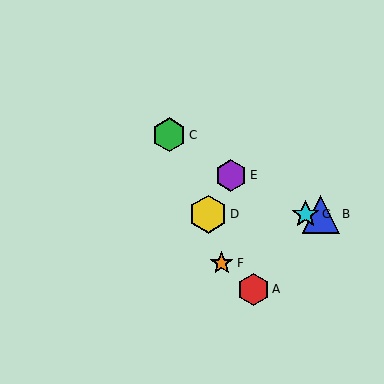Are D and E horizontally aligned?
No, D is at y≈214 and E is at y≈175.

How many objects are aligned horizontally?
3 objects (B, D, G) are aligned horizontally.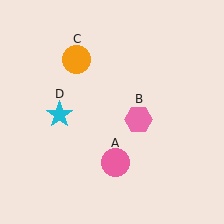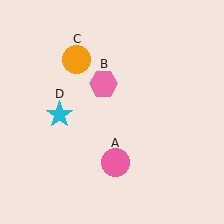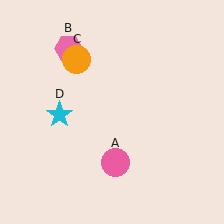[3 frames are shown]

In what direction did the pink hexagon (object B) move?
The pink hexagon (object B) moved up and to the left.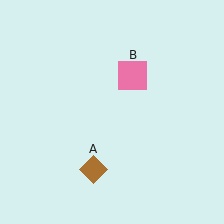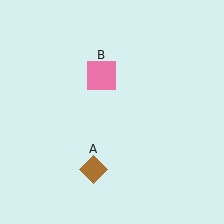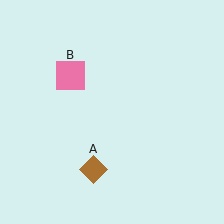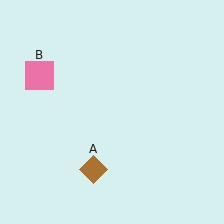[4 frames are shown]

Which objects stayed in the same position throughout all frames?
Brown diamond (object A) remained stationary.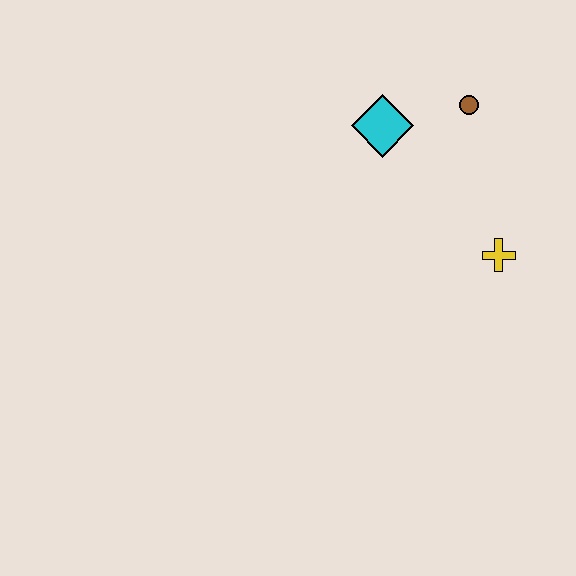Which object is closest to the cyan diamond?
The brown circle is closest to the cyan diamond.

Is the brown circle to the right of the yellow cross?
No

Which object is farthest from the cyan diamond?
The yellow cross is farthest from the cyan diamond.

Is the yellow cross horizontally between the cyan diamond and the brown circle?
No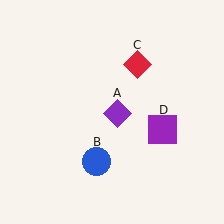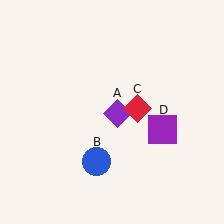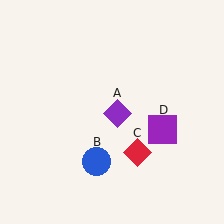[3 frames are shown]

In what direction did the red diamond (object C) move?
The red diamond (object C) moved down.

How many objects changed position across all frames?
1 object changed position: red diamond (object C).